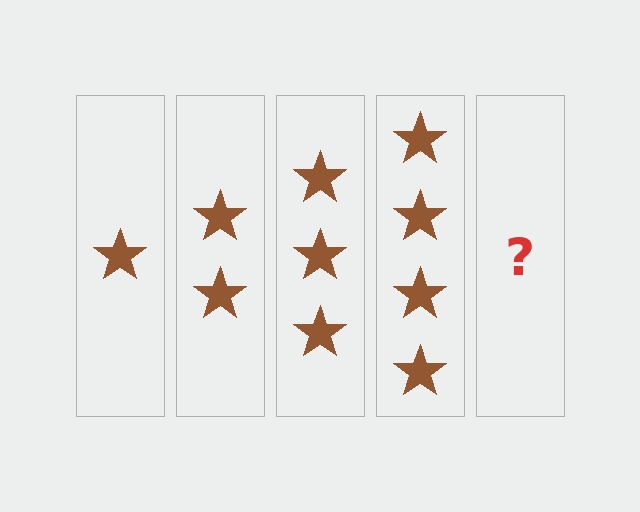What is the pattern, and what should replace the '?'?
The pattern is that each step adds one more star. The '?' should be 5 stars.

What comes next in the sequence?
The next element should be 5 stars.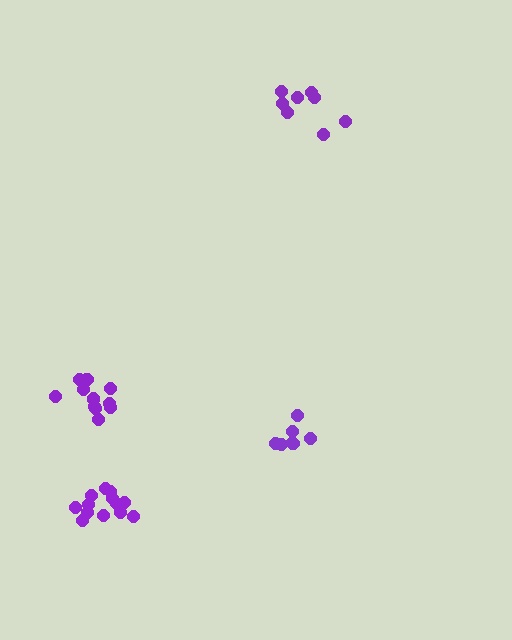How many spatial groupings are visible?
There are 4 spatial groupings.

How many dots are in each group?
Group 1: 11 dots, Group 2: 8 dots, Group 3: 13 dots, Group 4: 7 dots (39 total).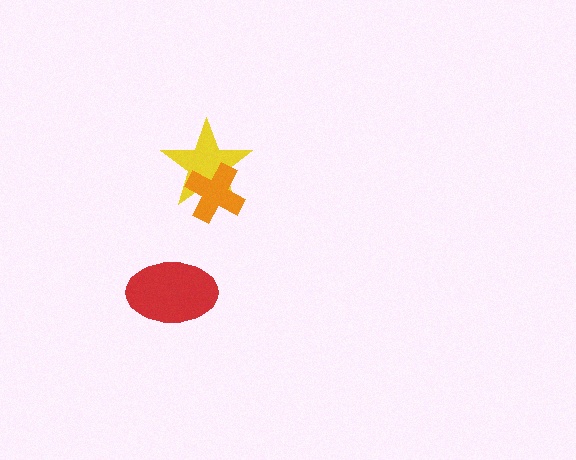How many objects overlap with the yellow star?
1 object overlaps with the yellow star.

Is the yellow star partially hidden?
Yes, it is partially covered by another shape.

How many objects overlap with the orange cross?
1 object overlaps with the orange cross.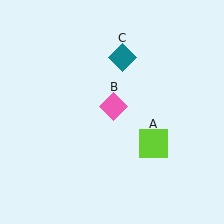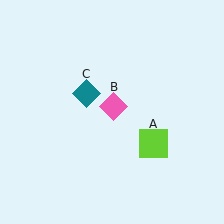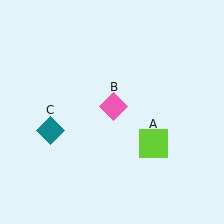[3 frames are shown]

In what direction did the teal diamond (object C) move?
The teal diamond (object C) moved down and to the left.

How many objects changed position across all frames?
1 object changed position: teal diamond (object C).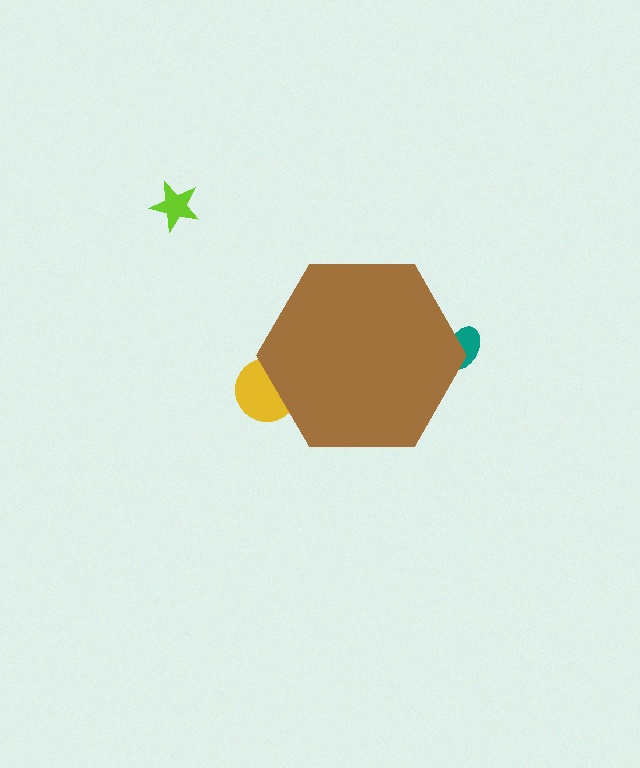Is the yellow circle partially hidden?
Yes, the yellow circle is partially hidden behind the brown hexagon.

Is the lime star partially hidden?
No, the lime star is fully visible.